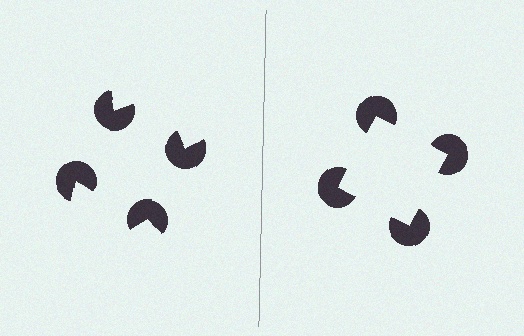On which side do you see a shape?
An illusory square appears on the right side. On the left side the wedge cuts are rotated, so no coherent shape forms.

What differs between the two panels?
The pac-man discs are positioned identically on both sides; only the wedge orientations differ. On the right they align to a square; on the left they are misaligned.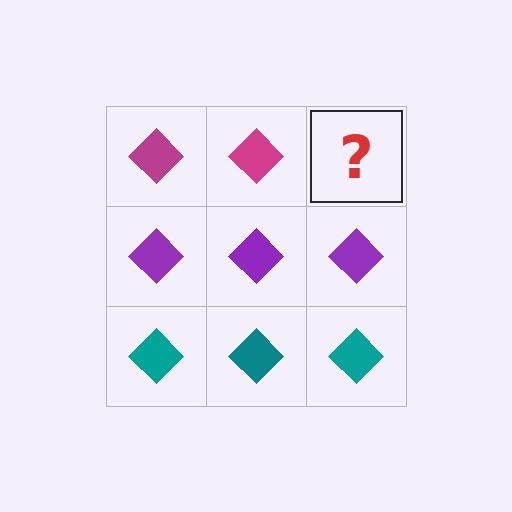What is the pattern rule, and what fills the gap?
The rule is that each row has a consistent color. The gap should be filled with a magenta diamond.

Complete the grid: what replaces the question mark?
The question mark should be replaced with a magenta diamond.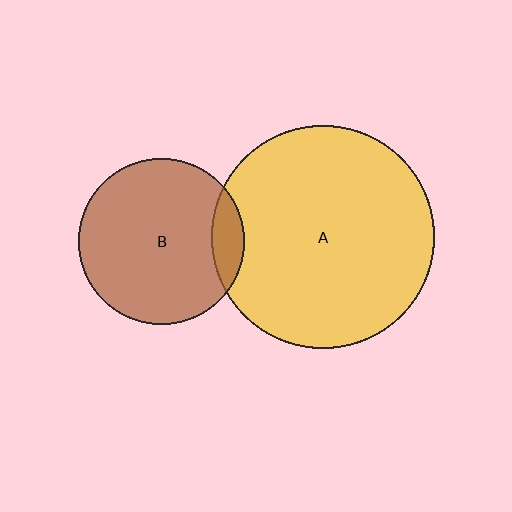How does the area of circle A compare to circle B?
Approximately 1.8 times.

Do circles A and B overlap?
Yes.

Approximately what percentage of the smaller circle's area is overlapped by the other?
Approximately 10%.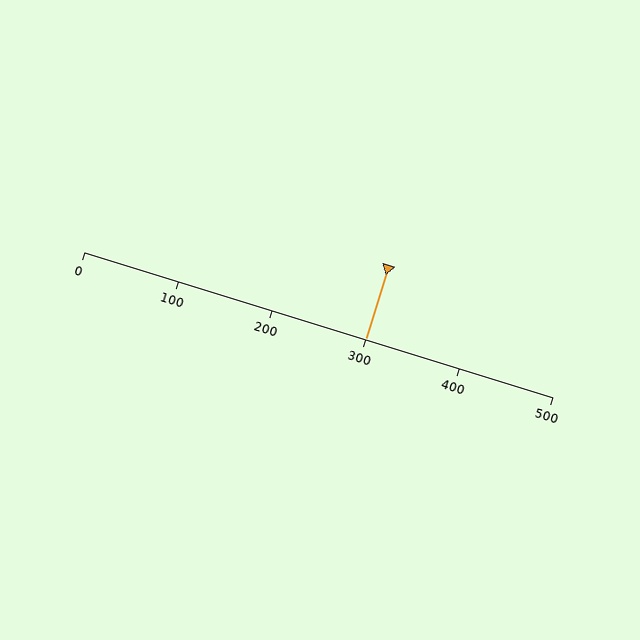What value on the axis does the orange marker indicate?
The marker indicates approximately 300.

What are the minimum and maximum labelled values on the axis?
The axis runs from 0 to 500.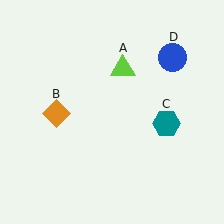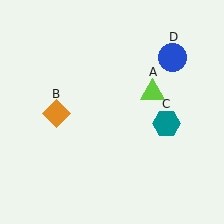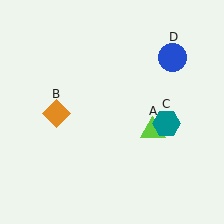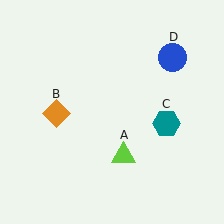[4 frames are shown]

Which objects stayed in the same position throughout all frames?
Orange diamond (object B) and teal hexagon (object C) and blue circle (object D) remained stationary.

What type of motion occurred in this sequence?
The lime triangle (object A) rotated clockwise around the center of the scene.